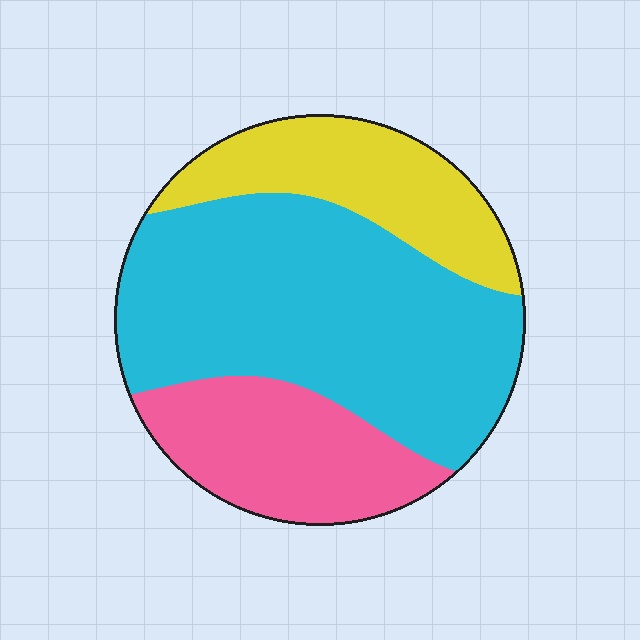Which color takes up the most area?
Cyan, at roughly 55%.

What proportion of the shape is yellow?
Yellow covers around 20% of the shape.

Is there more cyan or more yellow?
Cyan.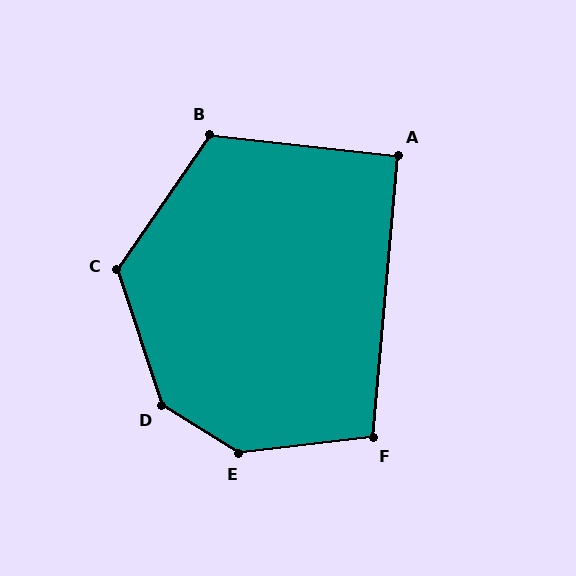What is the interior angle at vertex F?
Approximately 102 degrees (obtuse).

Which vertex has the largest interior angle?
E, at approximately 142 degrees.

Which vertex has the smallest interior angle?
A, at approximately 91 degrees.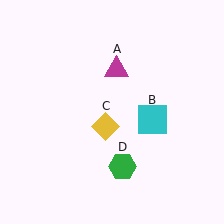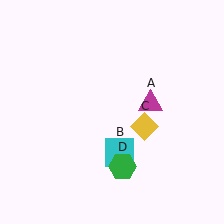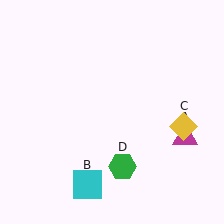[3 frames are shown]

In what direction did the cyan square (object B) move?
The cyan square (object B) moved down and to the left.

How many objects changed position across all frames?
3 objects changed position: magenta triangle (object A), cyan square (object B), yellow diamond (object C).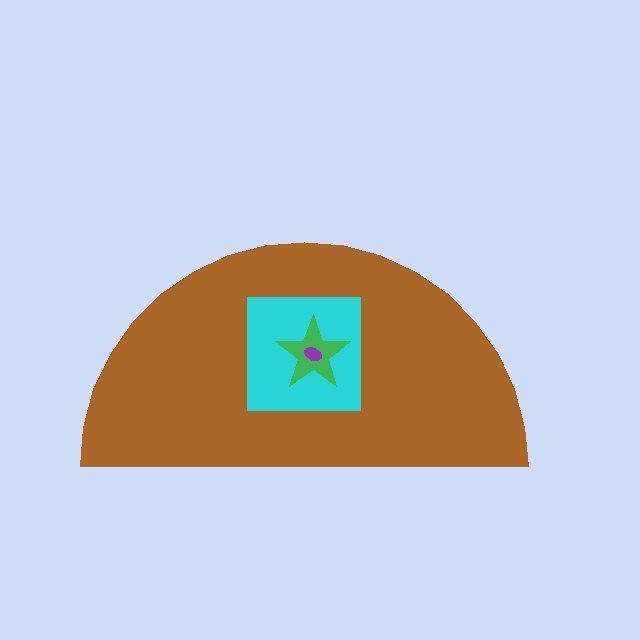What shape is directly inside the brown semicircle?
The cyan square.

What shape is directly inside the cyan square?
The green star.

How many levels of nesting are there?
4.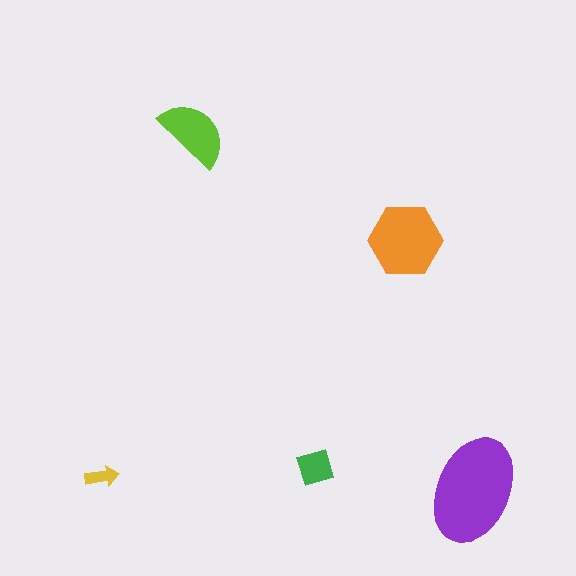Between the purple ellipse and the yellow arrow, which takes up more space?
The purple ellipse.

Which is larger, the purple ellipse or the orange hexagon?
The purple ellipse.